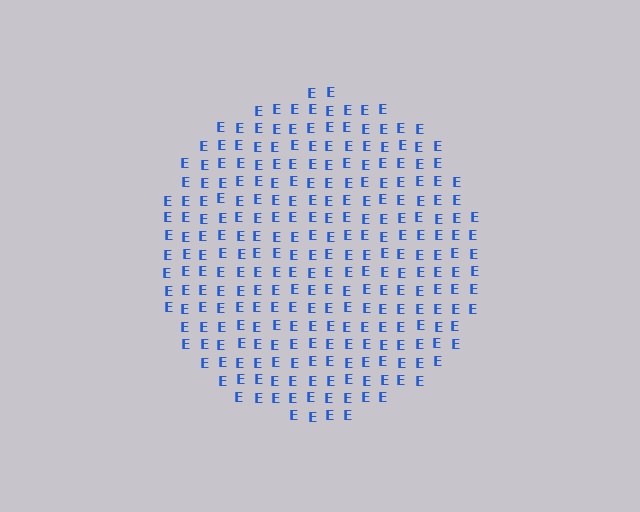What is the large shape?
The large shape is a circle.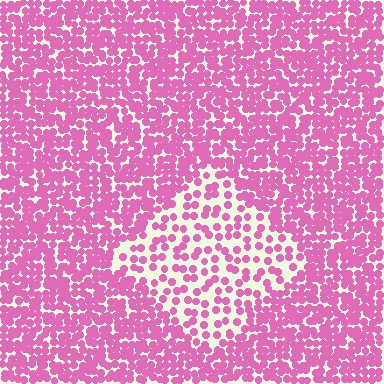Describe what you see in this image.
The image contains small pink elements arranged at two different densities. A diamond-shaped region is visible where the elements are less densely packed than the surrounding area.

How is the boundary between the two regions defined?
The boundary is defined by a change in element density (approximately 2.2x ratio). All elements are the same color, size, and shape.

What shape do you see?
I see a diamond.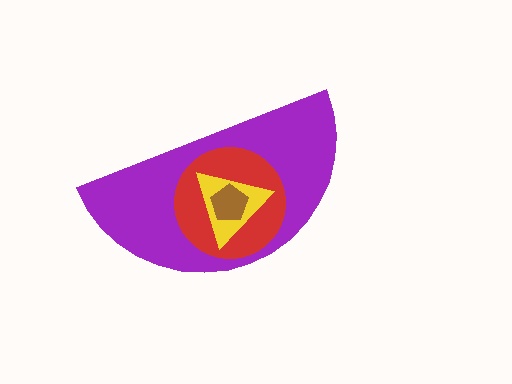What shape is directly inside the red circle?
The yellow triangle.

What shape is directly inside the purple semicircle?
The red circle.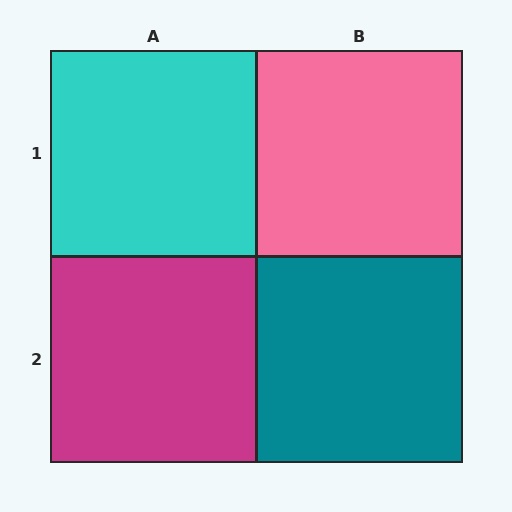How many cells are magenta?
1 cell is magenta.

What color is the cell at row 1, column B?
Pink.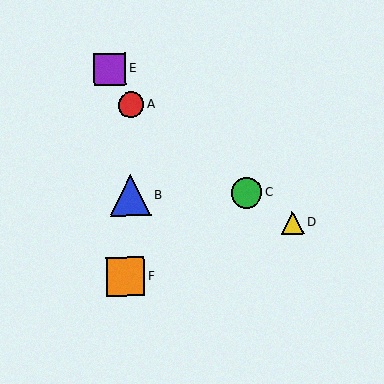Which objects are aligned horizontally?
Objects B, C are aligned horizontally.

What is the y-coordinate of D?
Object D is at y≈223.